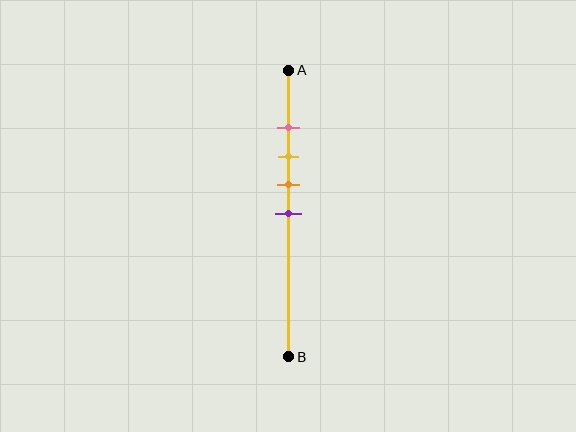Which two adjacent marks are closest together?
The pink and yellow marks are the closest adjacent pair.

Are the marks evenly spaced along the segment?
Yes, the marks are approximately evenly spaced.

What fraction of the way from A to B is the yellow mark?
The yellow mark is approximately 30% (0.3) of the way from A to B.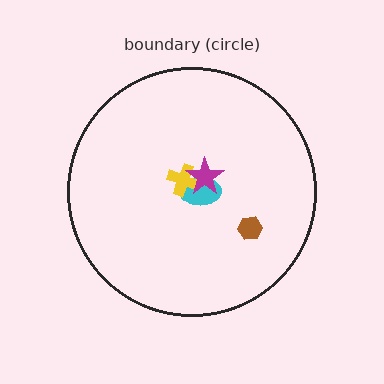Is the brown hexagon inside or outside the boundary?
Inside.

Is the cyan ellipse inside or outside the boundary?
Inside.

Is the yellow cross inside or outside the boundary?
Inside.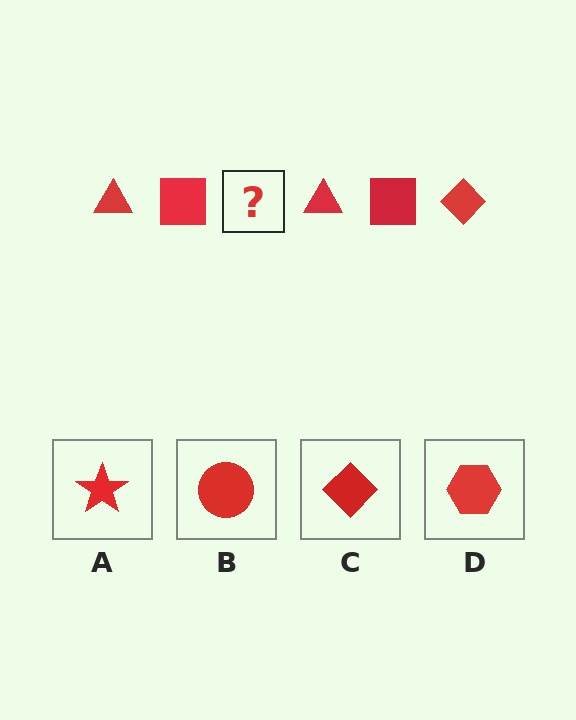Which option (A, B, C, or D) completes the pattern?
C.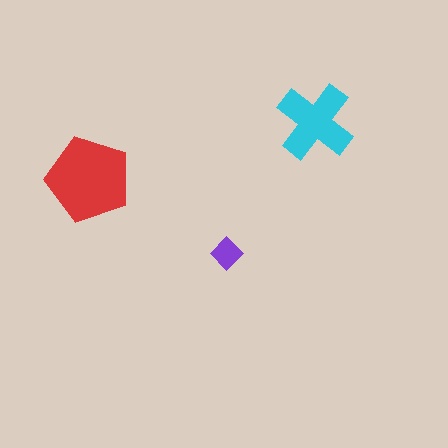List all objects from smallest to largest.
The purple diamond, the cyan cross, the red pentagon.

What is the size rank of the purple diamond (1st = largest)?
3rd.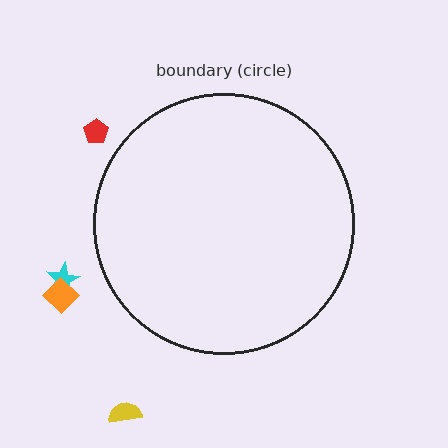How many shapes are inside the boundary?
0 inside, 4 outside.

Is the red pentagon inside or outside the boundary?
Outside.